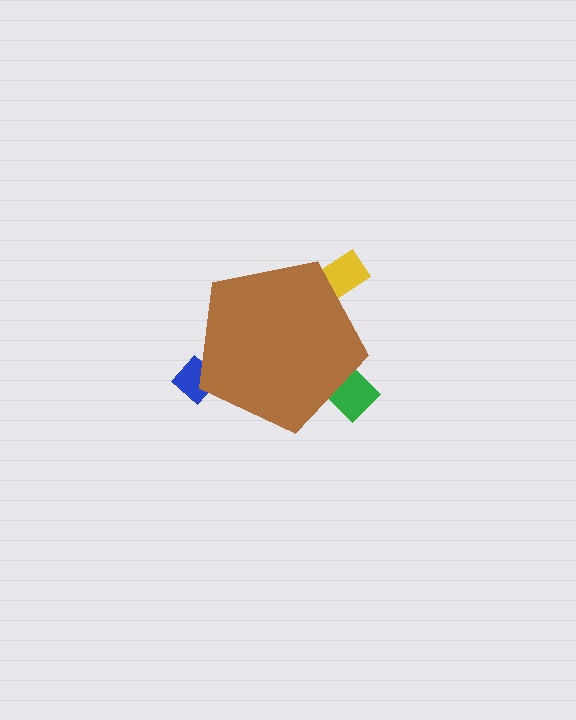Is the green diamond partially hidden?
Yes, the green diamond is partially hidden behind the brown pentagon.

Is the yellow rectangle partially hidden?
Yes, the yellow rectangle is partially hidden behind the brown pentagon.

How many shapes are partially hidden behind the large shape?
3 shapes are partially hidden.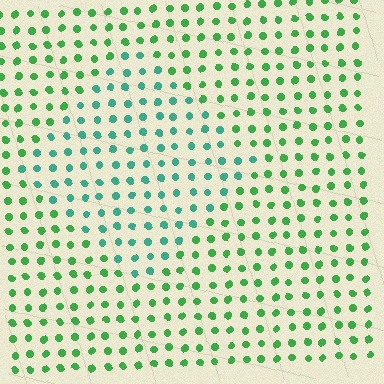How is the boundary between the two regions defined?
The boundary is defined purely by a slight shift in hue (about 37 degrees). Spacing, size, and orientation are identical on both sides.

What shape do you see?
I see a diamond.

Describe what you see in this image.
The image is filled with small green elements in a uniform arrangement. A diamond-shaped region is visible where the elements are tinted to a slightly different hue, forming a subtle color boundary.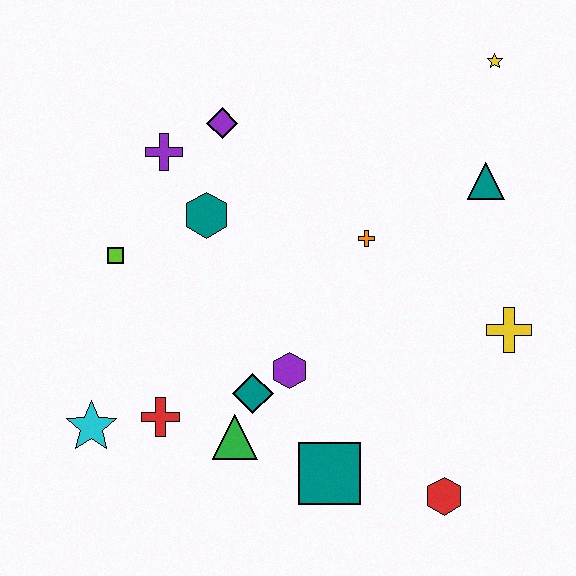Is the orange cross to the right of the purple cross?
Yes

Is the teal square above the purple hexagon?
No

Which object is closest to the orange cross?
The teal triangle is closest to the orange cross.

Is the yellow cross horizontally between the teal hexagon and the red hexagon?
No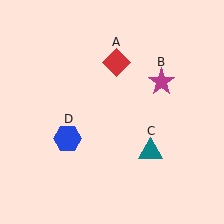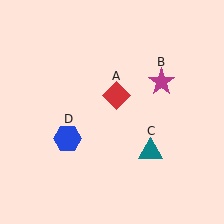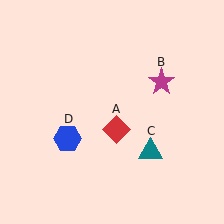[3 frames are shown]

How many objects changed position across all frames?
1 object changed position: red diamond (object A).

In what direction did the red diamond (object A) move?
The red diamond (object A) moved down.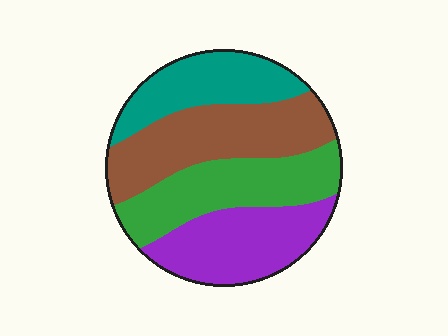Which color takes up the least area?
Teal, at roughly 20%.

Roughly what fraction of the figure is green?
Green takes up about one quarter (1/4) of the figure.